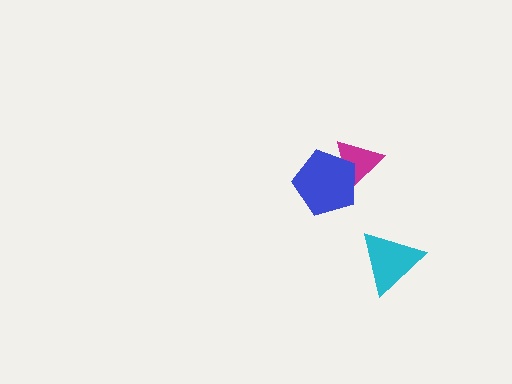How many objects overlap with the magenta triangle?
1 object overlaps with the magenta triangle.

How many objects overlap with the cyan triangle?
0 objects overlap with the cyan triangle.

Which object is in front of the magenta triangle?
The blue pentagon is in front of the magenta triangle.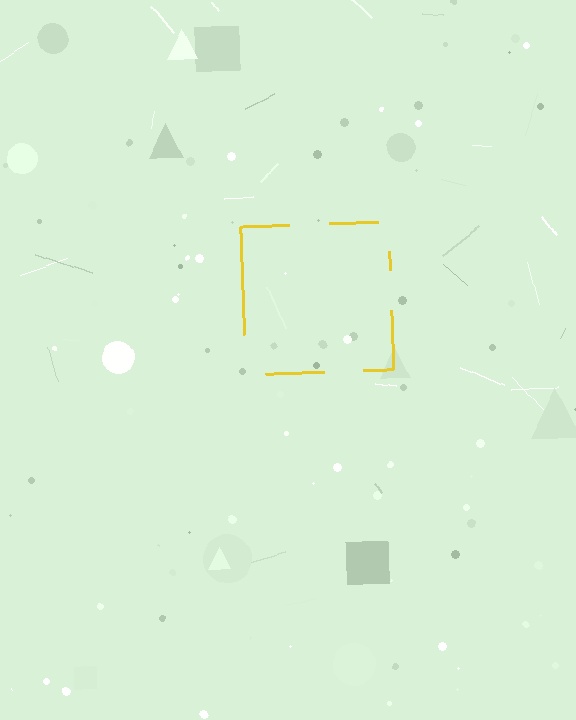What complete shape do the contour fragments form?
The contour fragments form a square.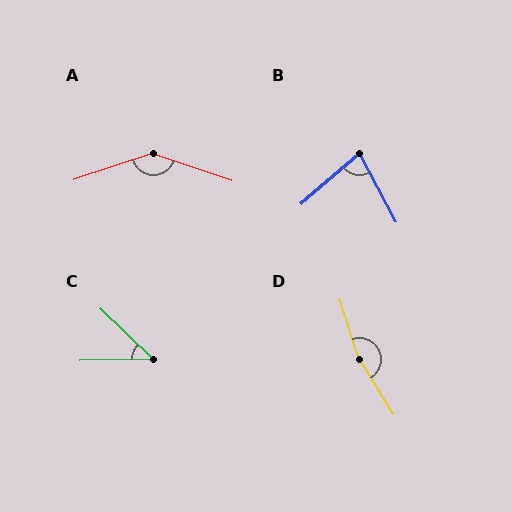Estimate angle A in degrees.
Approximately 143 degrees.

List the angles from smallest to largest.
C (45°), B (77°), A (143°), D (166°).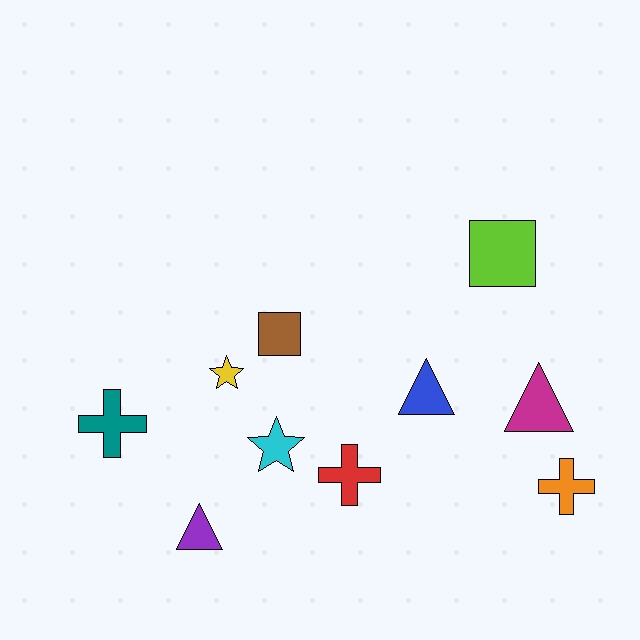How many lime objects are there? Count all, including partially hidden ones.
There is 1 lime object.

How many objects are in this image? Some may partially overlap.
There are 10 objects.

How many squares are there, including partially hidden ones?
There are 2 squares.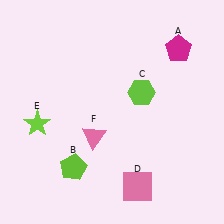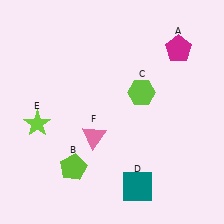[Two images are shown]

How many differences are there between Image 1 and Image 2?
There is 1 difference between the two images.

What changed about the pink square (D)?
In Image 1, D is pink. In Image 2, it changed to teal.